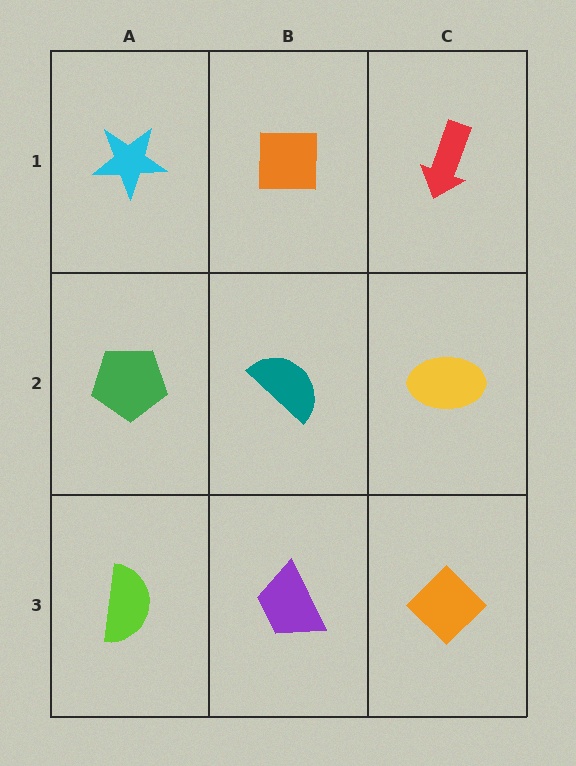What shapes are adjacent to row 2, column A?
A cyan star (row 1, column A), a lime semicircle (row 3, column A), a teal semicircle (row 2, column B).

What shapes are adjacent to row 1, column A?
A green pentagon (row 2, column A), an orange square (row 1, column B).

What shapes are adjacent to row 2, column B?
An orange square (row 1, column B), a purple trapezoid (row 3, column B), a green pentagon (row 2, column A), a yellow ellipse (row 2, column C).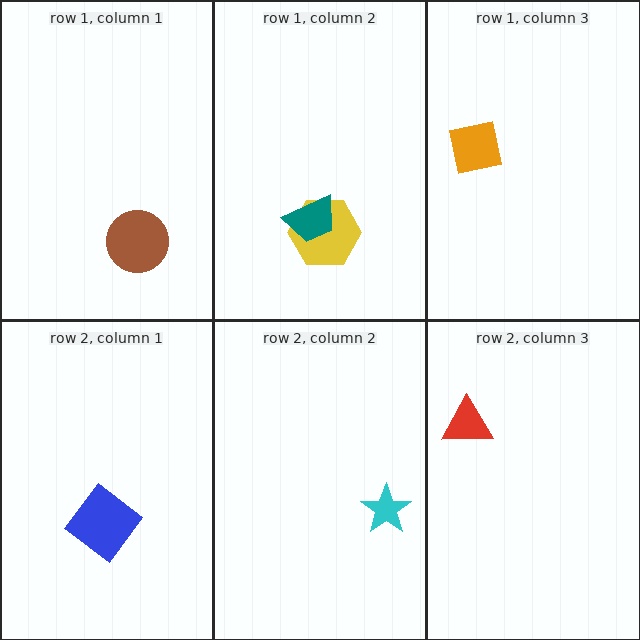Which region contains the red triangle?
The row 2, column 3 region.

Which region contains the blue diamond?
The row 2, column 1 region.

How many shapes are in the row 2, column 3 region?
1.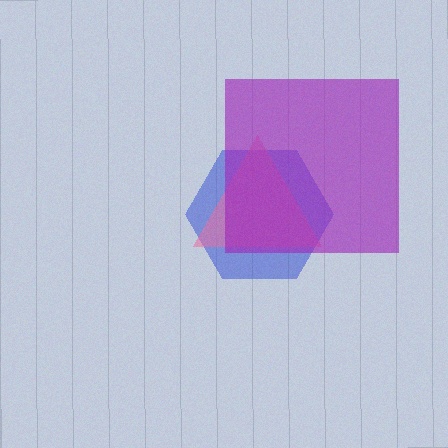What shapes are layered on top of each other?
The layered shapes are: a blue hexagon, a pink triangle, a purple square.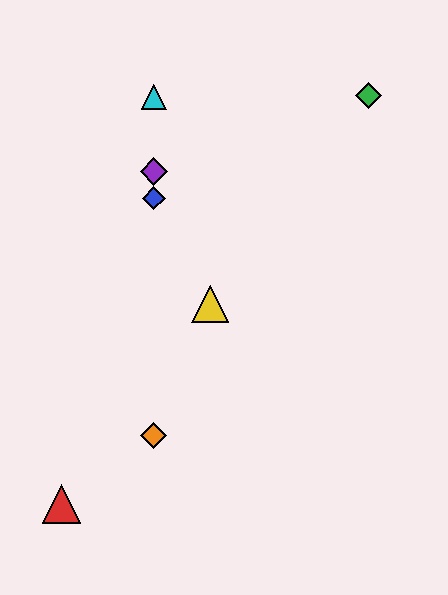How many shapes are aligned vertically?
4 shapes (the blue diamond, the purple diamond, the orange diamond, the cyan triangle) are aligned vertically.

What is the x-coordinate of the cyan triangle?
The cyan triangle is at x≈154.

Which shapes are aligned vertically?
The blue diamond, the purple diamond, the orange diamond, the cyan triangle are aligned vertically.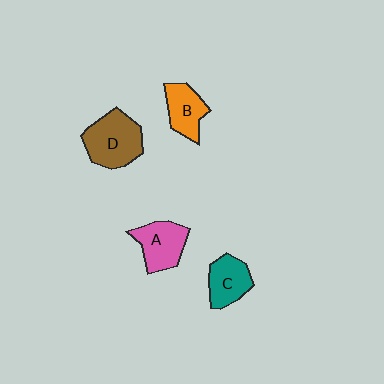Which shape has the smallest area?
Shape B (orange).